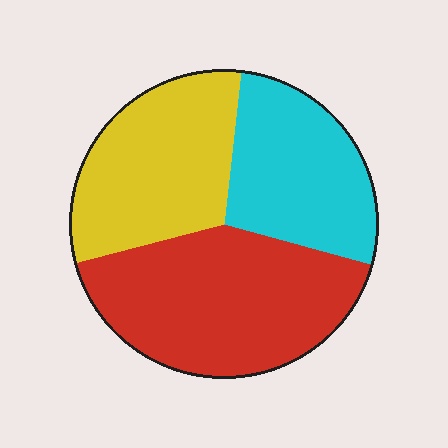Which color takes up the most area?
Red, at roughly 40%.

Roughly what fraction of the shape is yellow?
Yellow covers about 30% of the shape.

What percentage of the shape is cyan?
Cyan covers about 25% of the shape.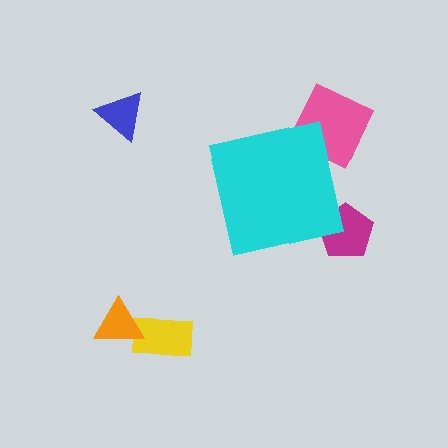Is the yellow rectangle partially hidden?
No, the yellow rectangle is fully visible.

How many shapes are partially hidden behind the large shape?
2 shapes are partially hidden.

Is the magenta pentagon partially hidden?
Yes, the magenta pentagon is partially hidden behind the cyan square.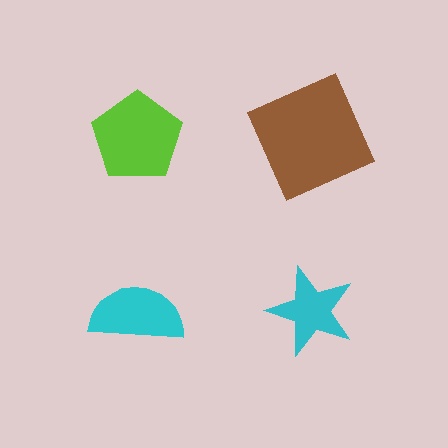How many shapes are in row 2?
2 shapes.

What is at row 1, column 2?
A brown square.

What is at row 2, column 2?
A cyan star.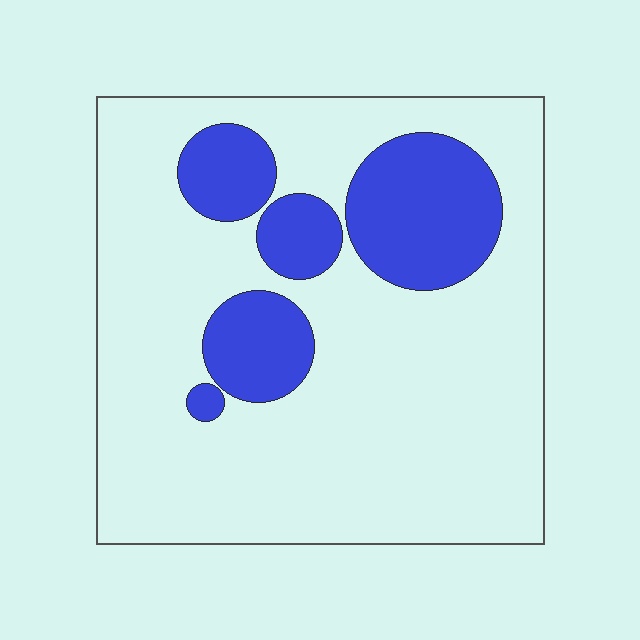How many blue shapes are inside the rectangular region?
5.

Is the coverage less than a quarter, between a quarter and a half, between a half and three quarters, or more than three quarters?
Less than a quarter.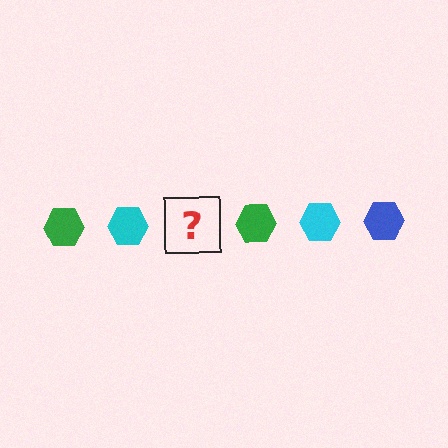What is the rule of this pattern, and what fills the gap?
The rule is that the pattern cycles through green, cyan, blue hexagons. The gap should be filled with a blue hexagon.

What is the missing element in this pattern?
The missing element is a blue hexagon.